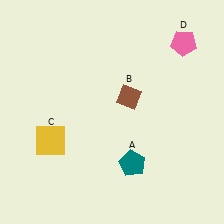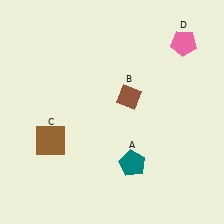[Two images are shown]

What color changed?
The square (C) changed from yellow in Image 1 to brown in Image 2.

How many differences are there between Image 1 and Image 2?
There is 1 difference between the two images.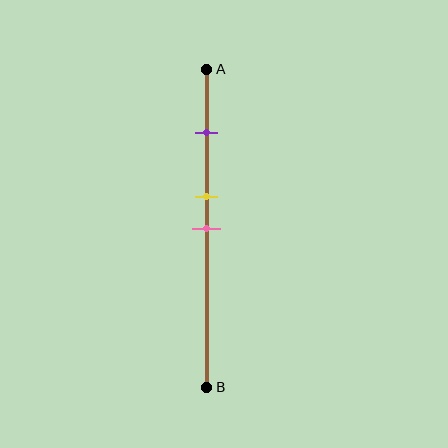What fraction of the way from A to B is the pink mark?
The pink mark is approximately 50% (0.5) of the way from A to B.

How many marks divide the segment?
There are 3 marks dividing the segment.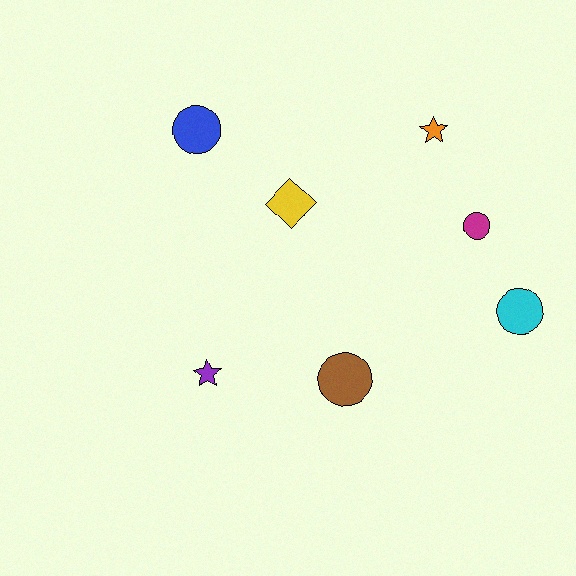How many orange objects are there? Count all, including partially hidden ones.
There is 1 orange object.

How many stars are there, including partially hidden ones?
There are 2 stars.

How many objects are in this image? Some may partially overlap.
There are 7 objects.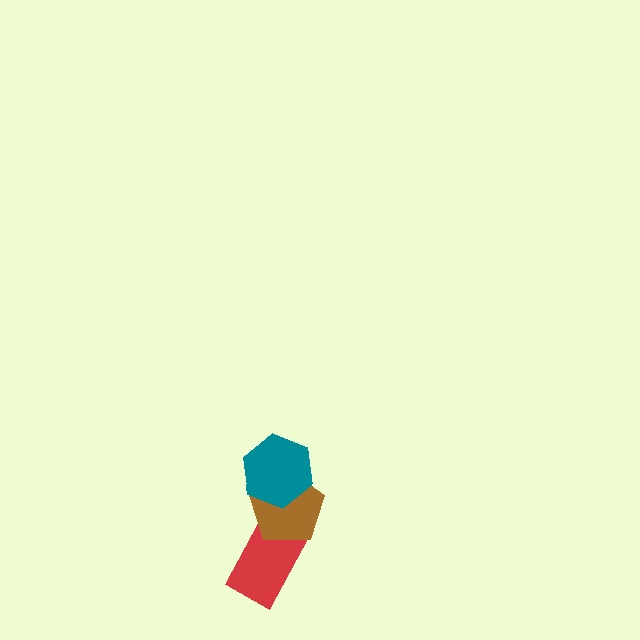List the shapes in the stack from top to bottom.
From top to bottom: the teal hexagon, the brown pentagon, the red rectangle.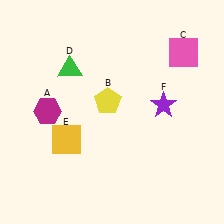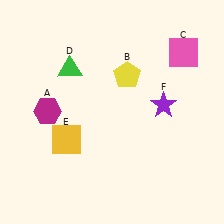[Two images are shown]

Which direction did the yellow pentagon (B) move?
The yellow pentagon (B) moved up.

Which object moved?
The yellow pentagon (B) moved up.